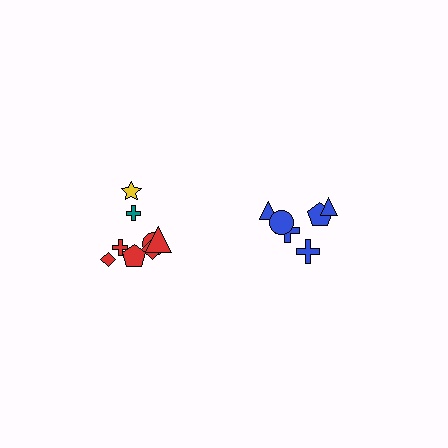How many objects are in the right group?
There are 6 objects.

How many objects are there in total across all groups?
There are 14 objects.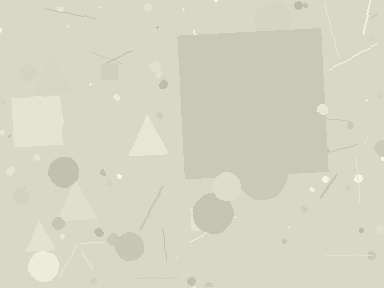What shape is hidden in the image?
A square is hidden in the image.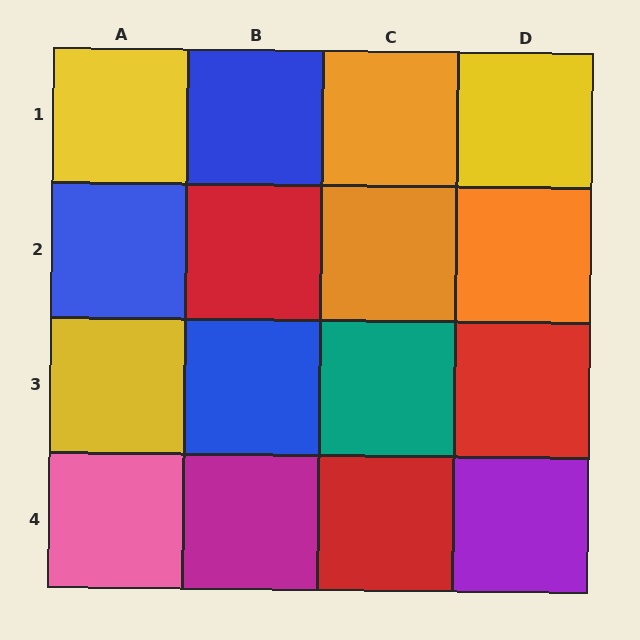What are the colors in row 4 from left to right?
Pink, magenta, red, purple.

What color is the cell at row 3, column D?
Red.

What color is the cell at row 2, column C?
Orange.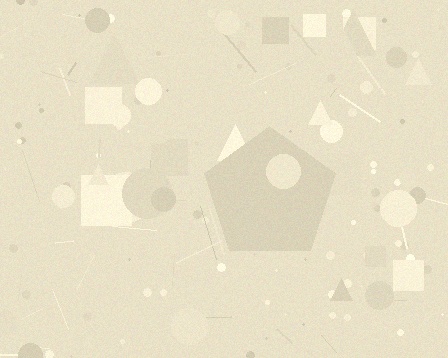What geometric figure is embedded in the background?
A pentagon is embedded in the background.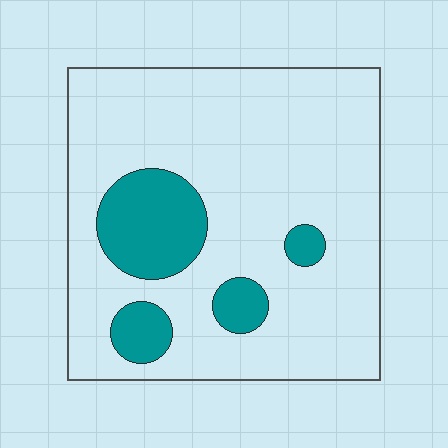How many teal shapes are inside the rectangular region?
4.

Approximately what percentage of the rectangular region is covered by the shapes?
Approximately 15%.